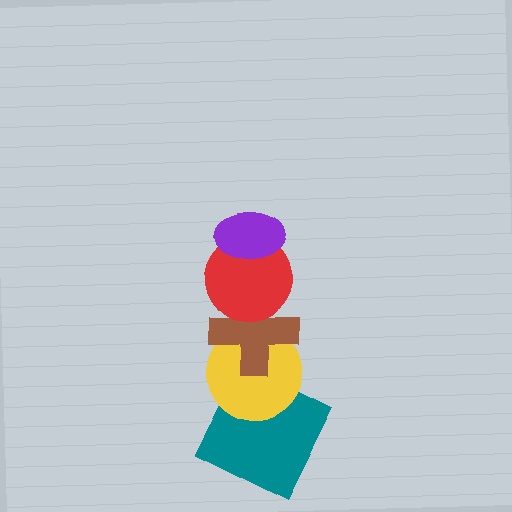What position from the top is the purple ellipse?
The purple ellipse is 1st from the top.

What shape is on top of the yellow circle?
The brown cross is on top of the yellow circle.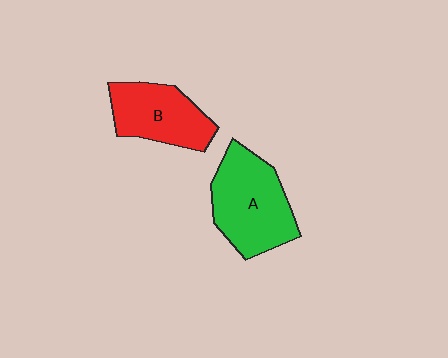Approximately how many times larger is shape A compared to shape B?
Approximately 1.3 times.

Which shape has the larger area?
Shape A (green).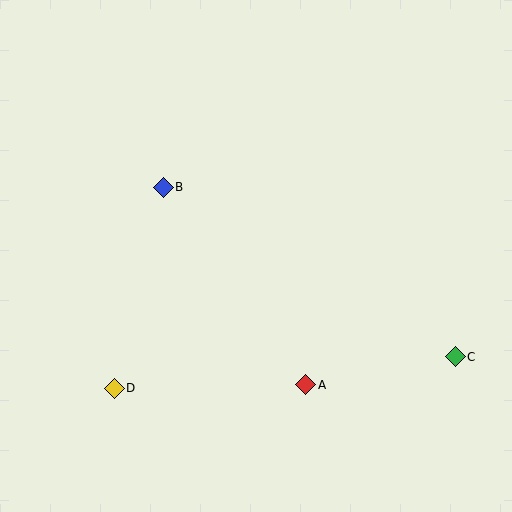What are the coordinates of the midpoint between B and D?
The midpoint between B and D is at (139, 288).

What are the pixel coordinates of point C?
Point C is at (455, 357).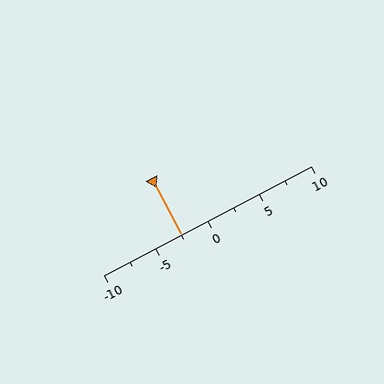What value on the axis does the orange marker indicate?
The marker indicates approximately -2.5.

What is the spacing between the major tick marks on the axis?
The major ticks are spaced 5 apart.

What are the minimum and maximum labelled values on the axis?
The axis runs from -10 to 10.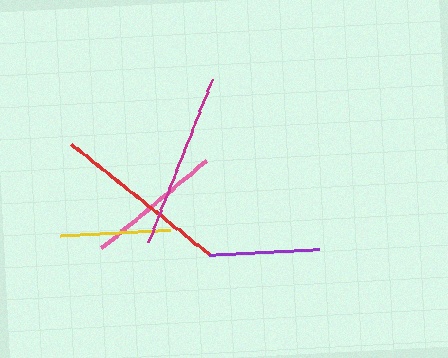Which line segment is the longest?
The red line is the longest at approximately 178 pixels.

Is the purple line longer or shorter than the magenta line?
The magenta line is longer than the purple line.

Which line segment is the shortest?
The yellow line is the shortest at approximately 110 pixels.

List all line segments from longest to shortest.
From longest to shortest: red, magenta, pink, purple, yellow.